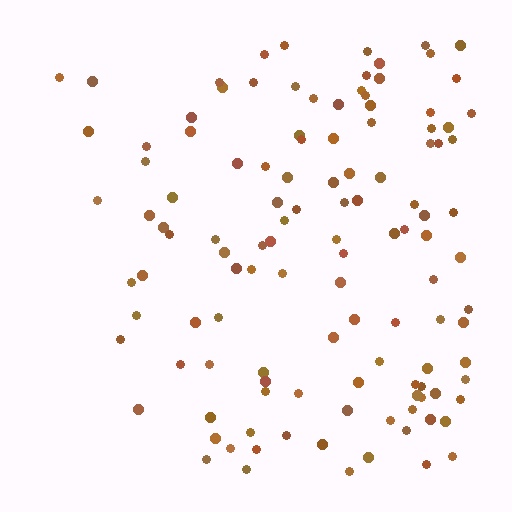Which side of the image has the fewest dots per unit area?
The left.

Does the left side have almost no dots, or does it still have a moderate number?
Still a moderate number, just noticeably fewer than the right.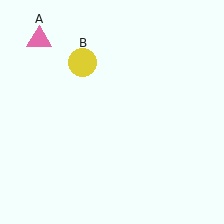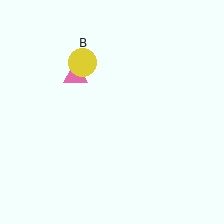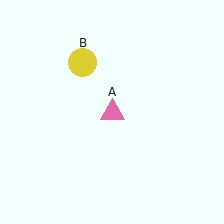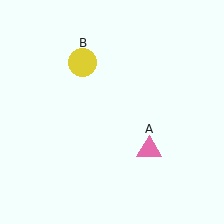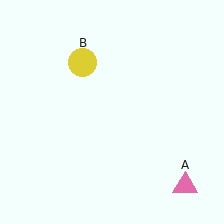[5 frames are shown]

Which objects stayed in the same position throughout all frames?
Yellow circle (object B) remained stationary.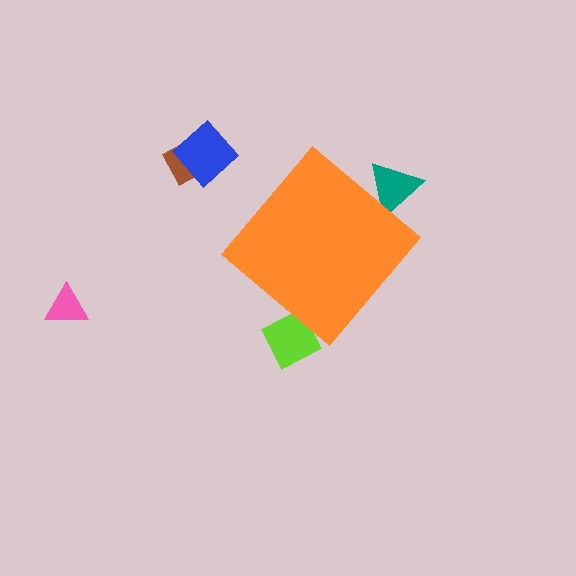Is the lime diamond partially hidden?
Yes, the lime diamond is partially hidden behind the orange diamond.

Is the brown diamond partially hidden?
No, the brown diamond is fully visible.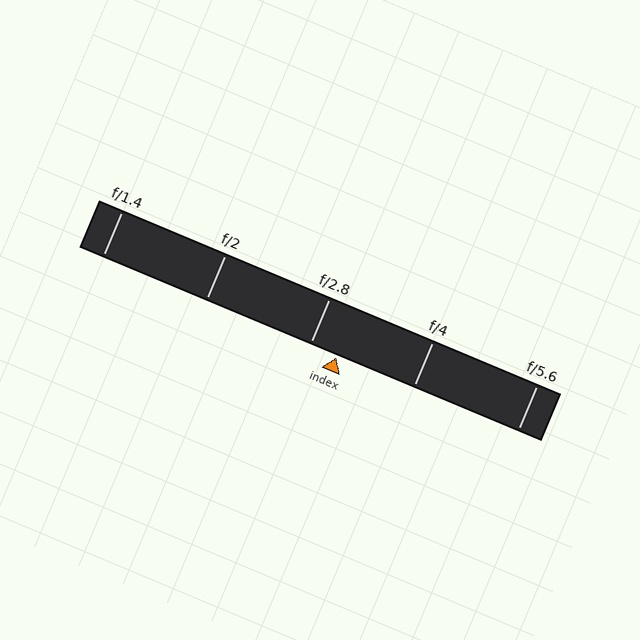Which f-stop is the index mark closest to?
The index mark is closest to f/2.8.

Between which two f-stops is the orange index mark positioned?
The index mark is between f/2.8 and f/4.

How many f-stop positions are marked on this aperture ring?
There are 5 f-stop positions marked.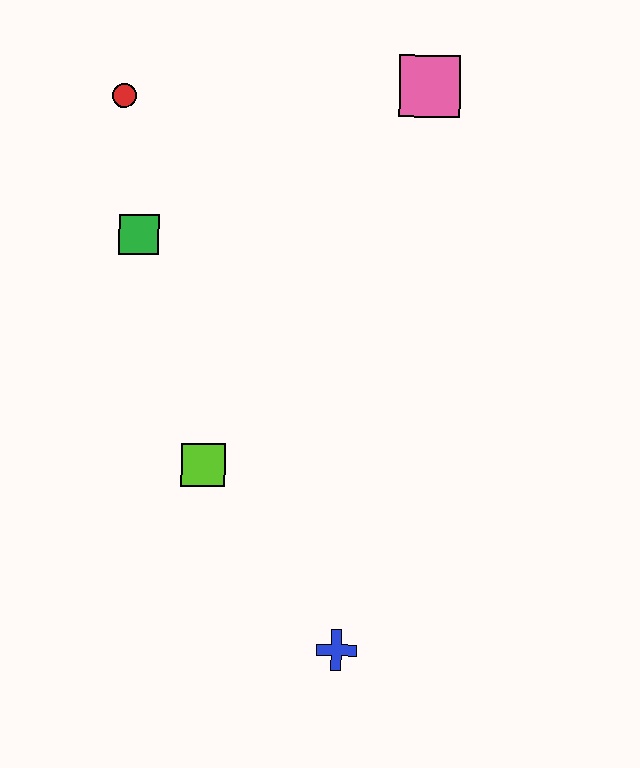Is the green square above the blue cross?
Yes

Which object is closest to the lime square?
The blue cross is closest to the lime square.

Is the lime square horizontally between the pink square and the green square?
Yes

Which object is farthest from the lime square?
The pink square is farthest from the lime square.